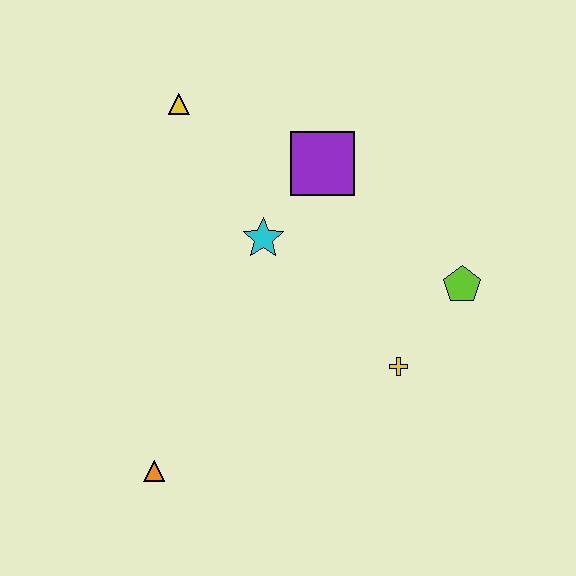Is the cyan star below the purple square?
Yes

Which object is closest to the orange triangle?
The cyan star is closest to the orange triangle.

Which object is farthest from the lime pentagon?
The orange triangle is farthest from the lime pentagon.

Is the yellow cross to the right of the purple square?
Yes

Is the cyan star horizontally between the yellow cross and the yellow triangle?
Yes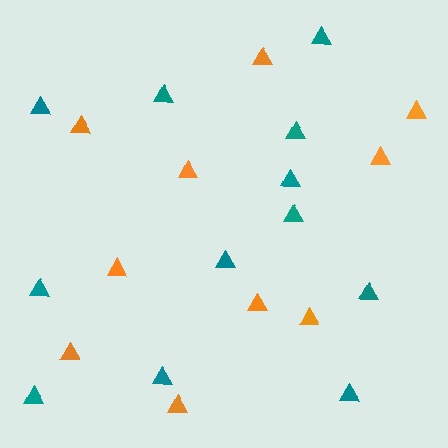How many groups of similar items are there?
There are 2 groups: one group of teal triangles (12) and one group of orange triangles (10).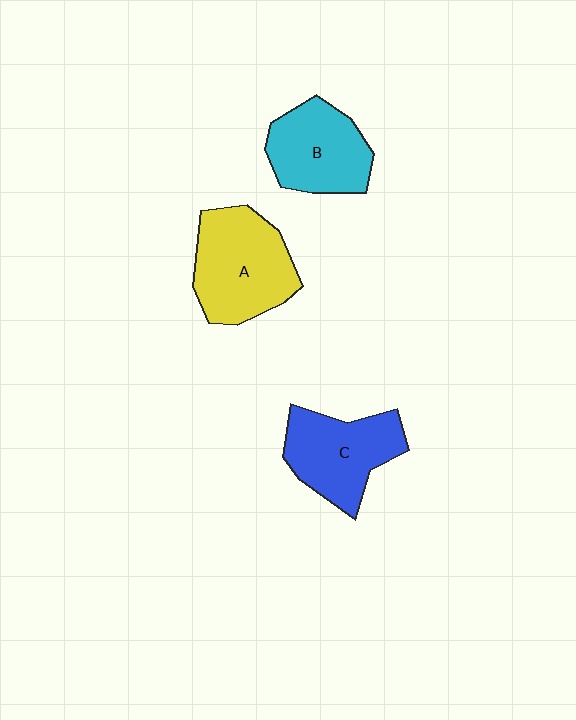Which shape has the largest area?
Shape A (yellow).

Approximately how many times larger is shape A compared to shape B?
Approximately 1.2 times.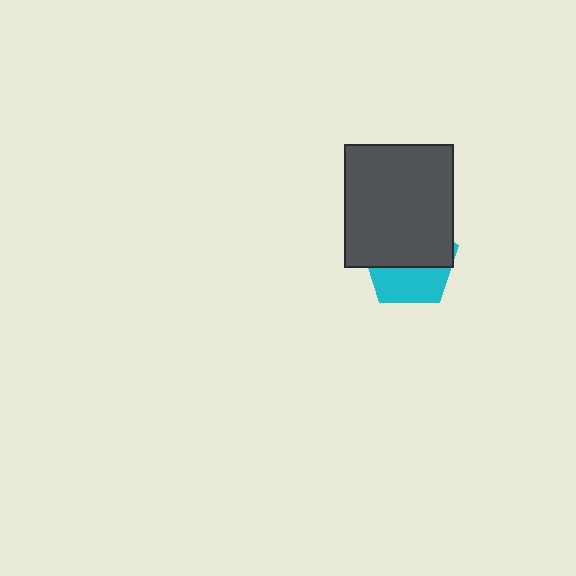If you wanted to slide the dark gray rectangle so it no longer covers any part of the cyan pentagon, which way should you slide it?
Slide it up — that is the most direct way to separate the two shapes.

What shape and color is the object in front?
The object in front is a dark gray rectangle.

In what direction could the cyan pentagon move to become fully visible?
The cyan pentagon could move down. That would shift it out from behind the dark gray rectangle entirely.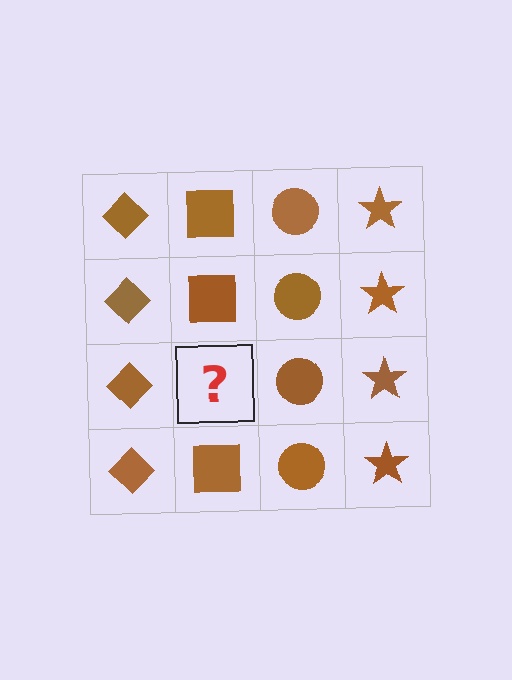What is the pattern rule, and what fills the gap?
The rule is that each column has a consistent shape. The gap should be filled with a brown square.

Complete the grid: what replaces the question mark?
The question mark should be replaced with a brown square.